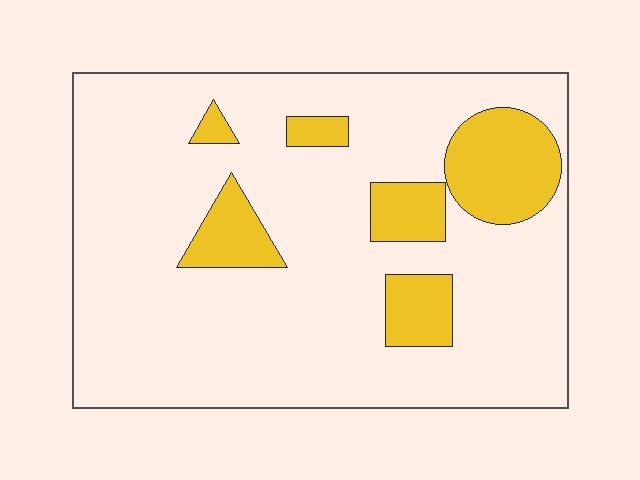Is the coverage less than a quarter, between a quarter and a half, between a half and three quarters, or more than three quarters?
Less than a quarter.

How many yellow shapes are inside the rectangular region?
6.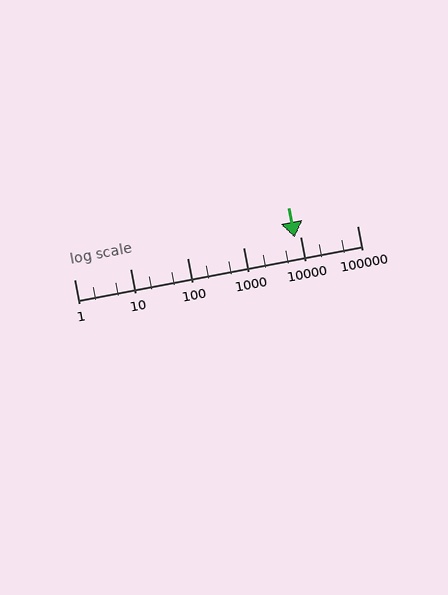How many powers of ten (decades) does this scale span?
The scale spans 5 decades, from 1 to 100000.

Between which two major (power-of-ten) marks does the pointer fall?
The pointer is between 1000 and 10000.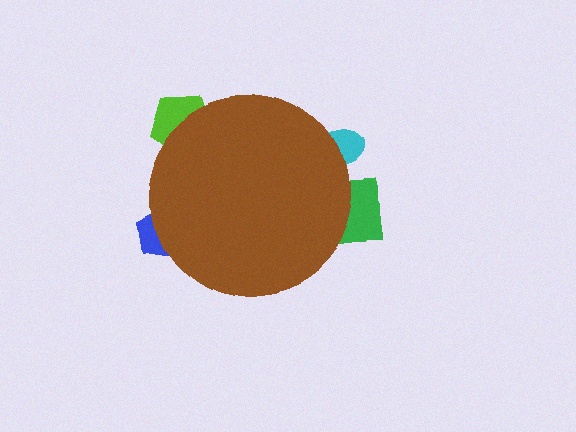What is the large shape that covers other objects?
A brown circle.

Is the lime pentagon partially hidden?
Yes, the lime pentagon is partially hidden behind the brown circle.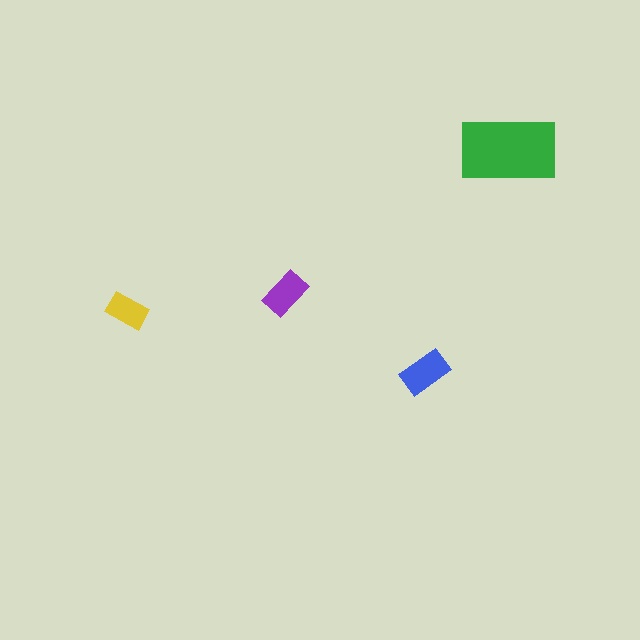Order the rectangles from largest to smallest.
the green one, the blue one, the purple one, the yellow one.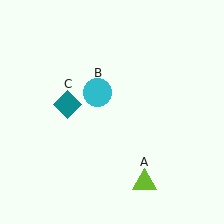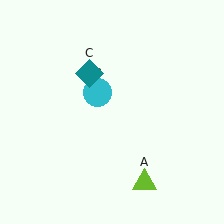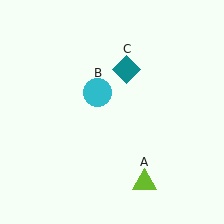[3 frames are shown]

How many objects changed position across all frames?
1 object changed position: teal diamond (object C).